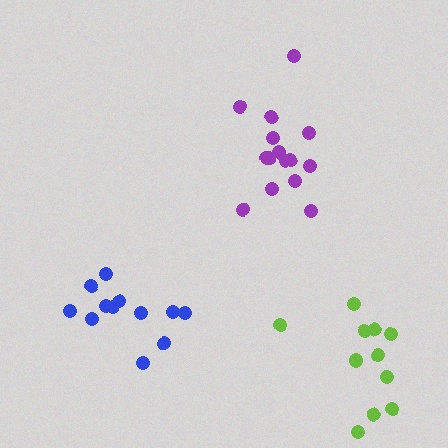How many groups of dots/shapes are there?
There are 3 groups.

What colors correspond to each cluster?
The clusters are colored: blue, lime, purple.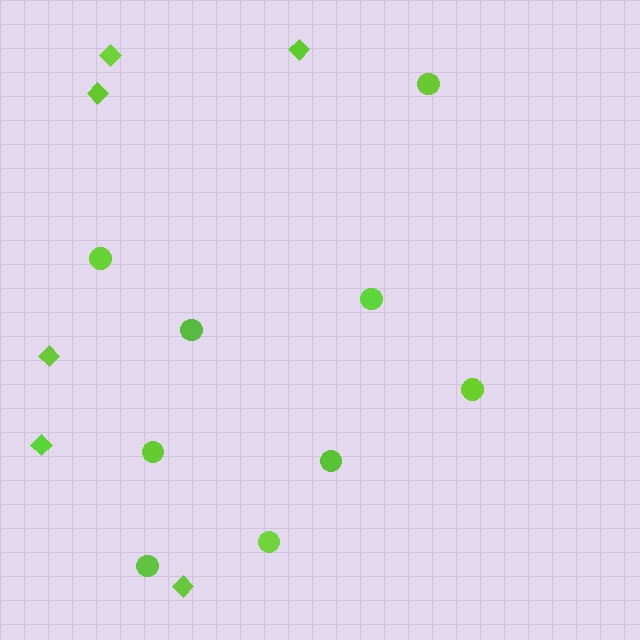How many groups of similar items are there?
There are 2 groups: one group of diamonds (6) and one group of circles (9).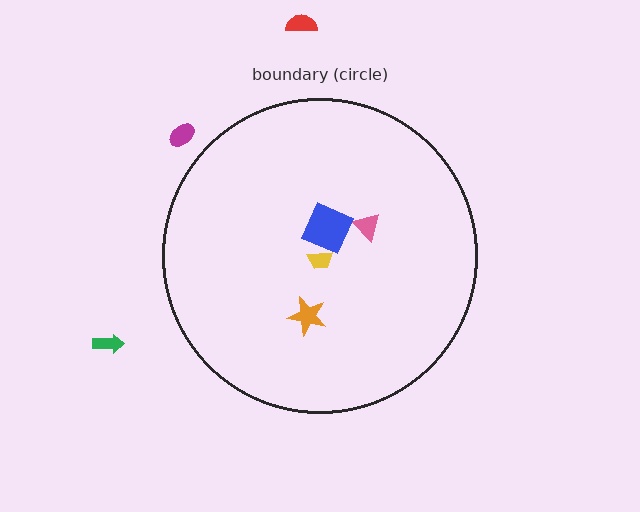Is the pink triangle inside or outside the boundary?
Inside.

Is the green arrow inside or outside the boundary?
Outside.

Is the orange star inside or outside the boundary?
Inside.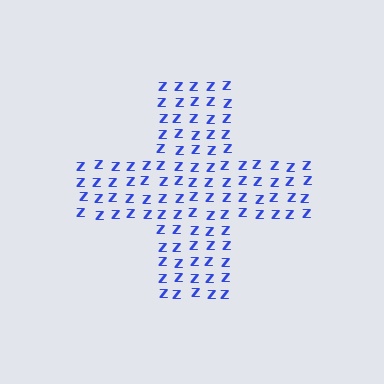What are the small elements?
The small elements are letter Z's.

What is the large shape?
The large shape is a cross.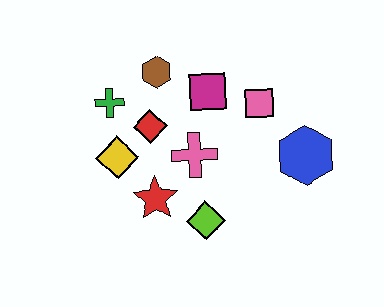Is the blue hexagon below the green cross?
Yes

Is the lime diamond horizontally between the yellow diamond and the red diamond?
No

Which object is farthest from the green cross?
The blue hexagon is farthest from the green cross.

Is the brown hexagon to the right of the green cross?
Yes